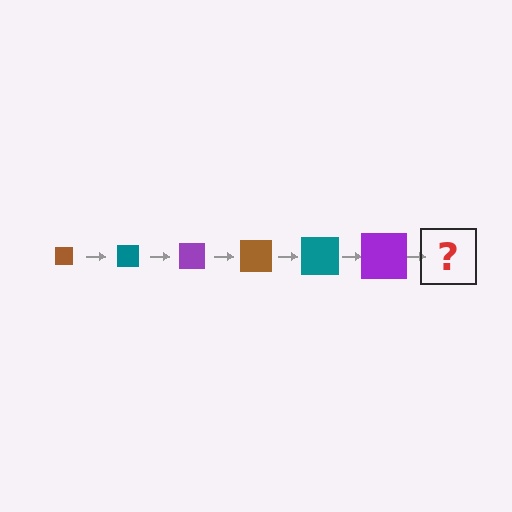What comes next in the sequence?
The next element should be a brown square, larger than the previous one.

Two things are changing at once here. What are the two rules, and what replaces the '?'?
The two rules are that the square grows larger each step and the color cycles through brown, teal, and purple. The '?' should be a brown square, larger than the previous one.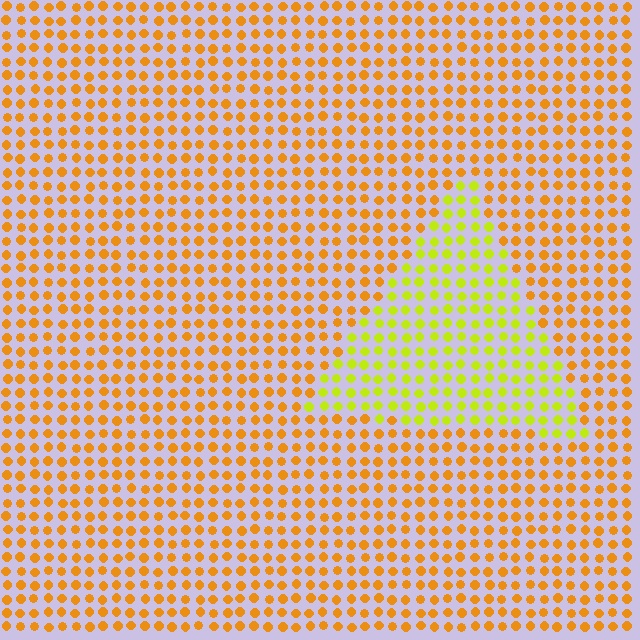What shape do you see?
I see a triangle.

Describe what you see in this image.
The image is filled with small orange elements in a uniform arrangement. A triangle-shaped region is visible where the elements are tinted to a slightly different hue, forming a subtle color boundary.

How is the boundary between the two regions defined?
The boundary is defined purely by a slight shift in hue (about 38 degrees). Spacing, size, and orientation are identical on both sides.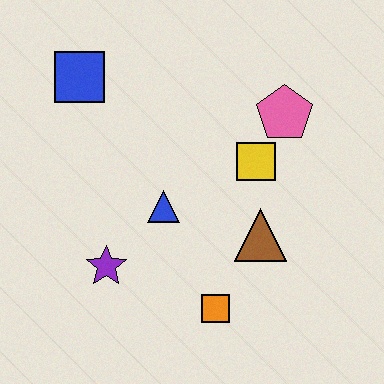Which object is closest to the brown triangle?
The yellow square is closest to the brown triangle.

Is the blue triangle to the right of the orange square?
No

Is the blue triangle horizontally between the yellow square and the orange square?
No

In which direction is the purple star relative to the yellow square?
The purple star is to the left of the yellow square.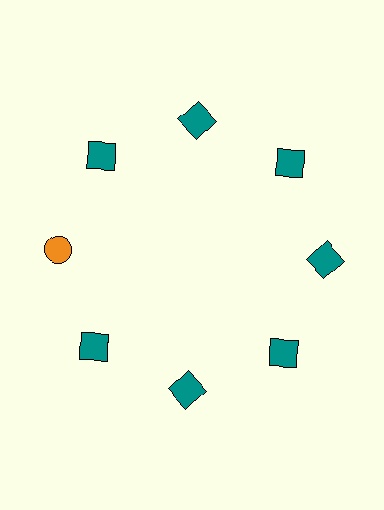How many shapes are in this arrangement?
There are 8 shapes arranged in a ring pattern.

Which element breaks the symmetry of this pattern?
The orange circle at roughly the 9 o'clock position breaks the symmetry. All other shapes are teal squares.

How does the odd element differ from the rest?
It differs in both color (orange instead of teal) and shape (circle instead of square).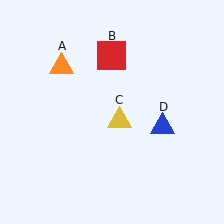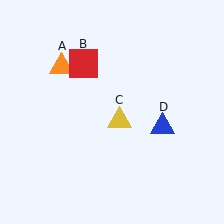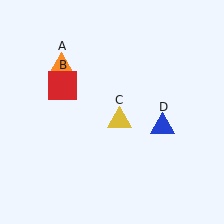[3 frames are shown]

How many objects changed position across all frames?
1 object changed position: red square (object B).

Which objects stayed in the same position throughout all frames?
Orange triangle (object A) and yellow triangle (object C) and blue triangle (object D) remained stationary.